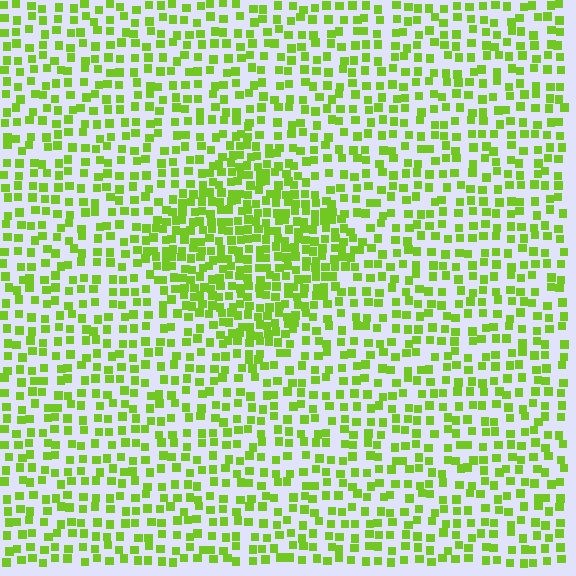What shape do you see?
I see a diamond.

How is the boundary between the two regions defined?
The boundary is defined by a change in element density (approximately 1.9x ratio). All elements are the same color, size, and shape.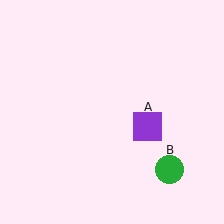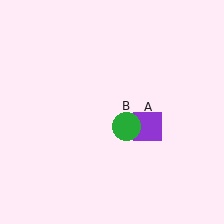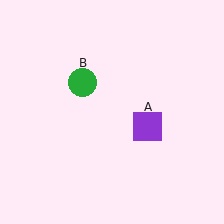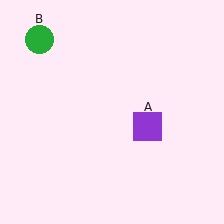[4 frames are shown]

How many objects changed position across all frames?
1 object changed position: green circle (object B).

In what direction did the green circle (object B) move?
The green circle (object B) moved up and to the left.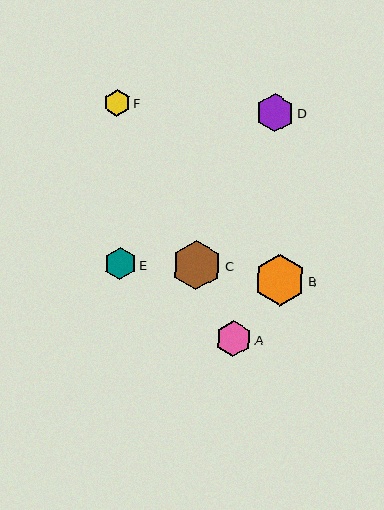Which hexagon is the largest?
Hexagon B is the largest with a size of approximately 52 pixels.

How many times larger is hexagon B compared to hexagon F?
Hexagon B is approximately 1.9 times the size of hexagon F.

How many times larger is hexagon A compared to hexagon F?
Hexagon A is approximately 1.4 times the size of hexagon F.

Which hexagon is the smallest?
Hexagon F is the smallest with a size of approximately 27 pixels.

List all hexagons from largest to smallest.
From largest to smallest: B, C, D, A, E, F.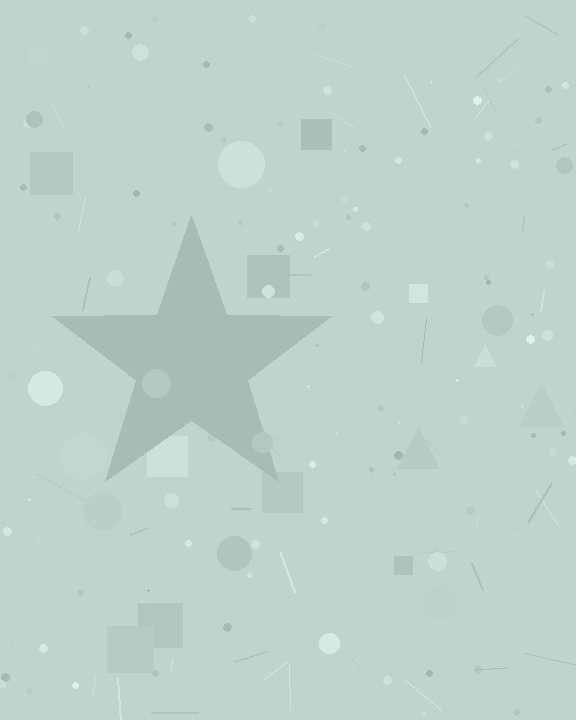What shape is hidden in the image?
A star is hidden in the image.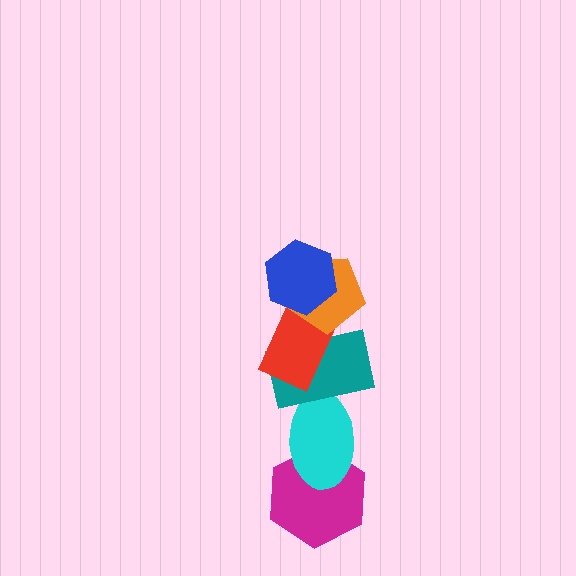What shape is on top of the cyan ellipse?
The teal rectangle is on top of the cyan ellipse.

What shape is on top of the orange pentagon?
The blue hexagon is on top of the orange pentagon.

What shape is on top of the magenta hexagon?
The cyan ellipse is on top of the magenta hexagon.